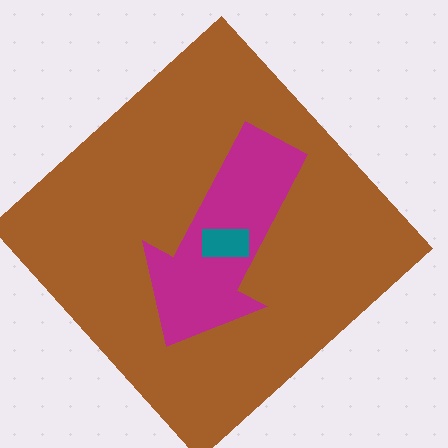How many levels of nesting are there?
3.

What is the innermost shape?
The teal rectangle.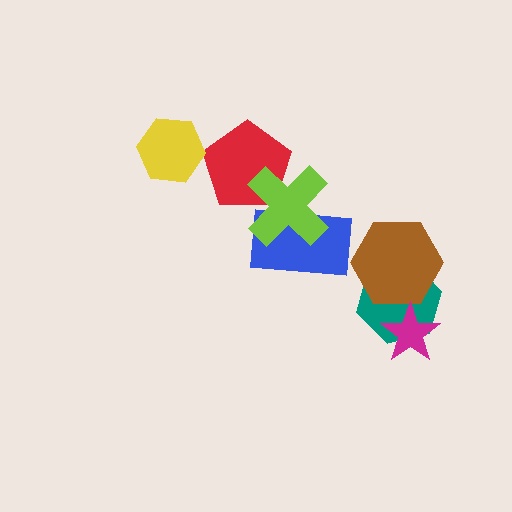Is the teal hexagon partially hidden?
Yes, it is partially covered by another shape.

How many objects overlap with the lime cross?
2 objects overlap with the lime cross.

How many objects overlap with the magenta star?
1 object overlaps with the magenta star.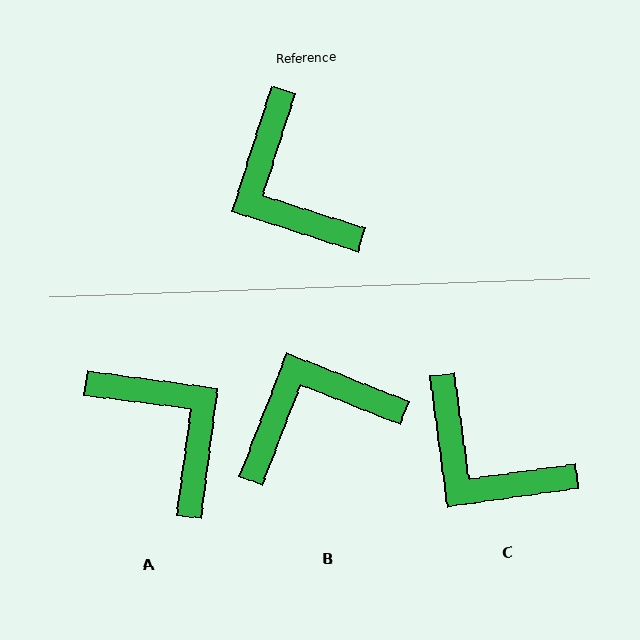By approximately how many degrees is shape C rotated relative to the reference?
Approximately 25 degrees counter-clockwise.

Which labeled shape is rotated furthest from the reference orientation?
A, about 170 degrees away.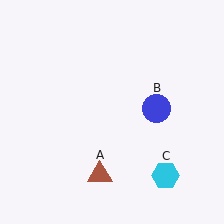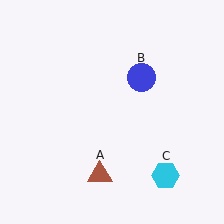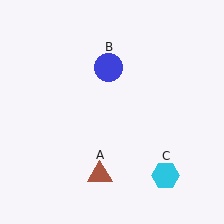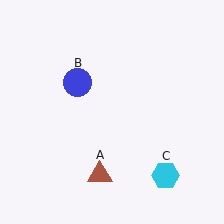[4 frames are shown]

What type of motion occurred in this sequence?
The blue circle (object B) rotated counterclockwise around the center of the scene.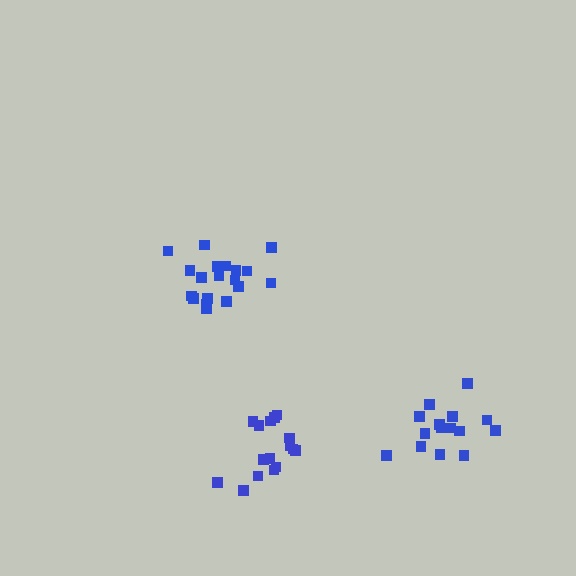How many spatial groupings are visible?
There are 3 spatial groupings.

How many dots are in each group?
Group 1: 16 dots, Group 2: 15 dots, Group 3: 19 dots (50 total).